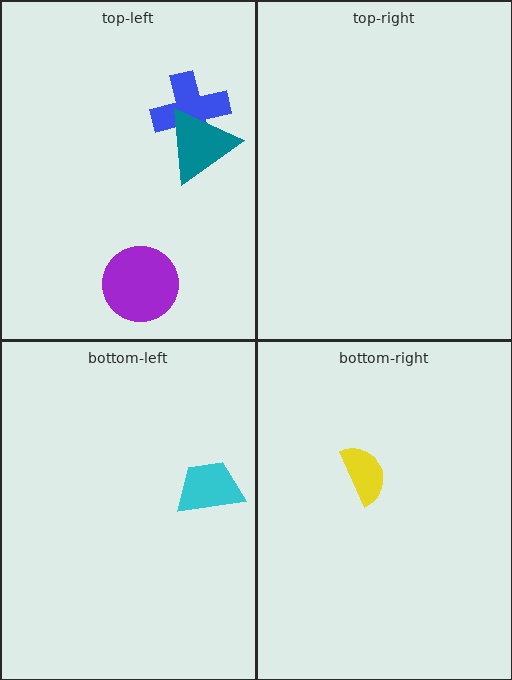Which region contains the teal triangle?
The top-left region.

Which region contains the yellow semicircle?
The bottom-right region.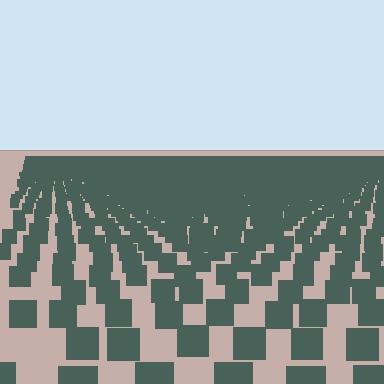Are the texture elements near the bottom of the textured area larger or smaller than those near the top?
Larger. Near the bottom, elements are closer to the viewer and appear at a bigger on-screen size.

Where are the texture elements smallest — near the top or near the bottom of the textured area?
Near the top.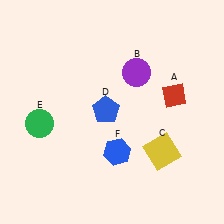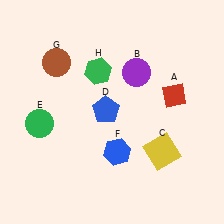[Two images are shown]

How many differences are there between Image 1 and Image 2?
There are 2 differences between the two images.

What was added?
A brown circle (G), a green hexagon (H) were added in Image 2.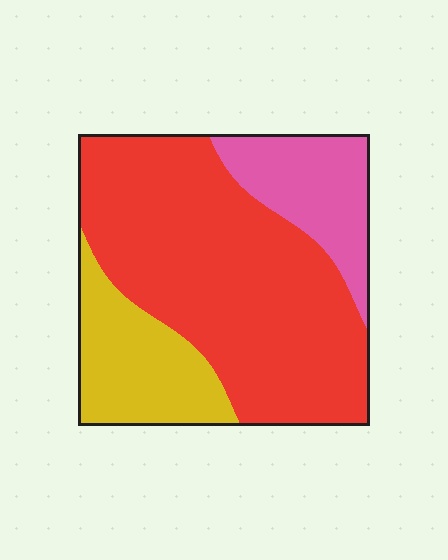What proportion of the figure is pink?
Pink covers about 20% of the figure.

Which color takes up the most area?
Red, at roughly 60%.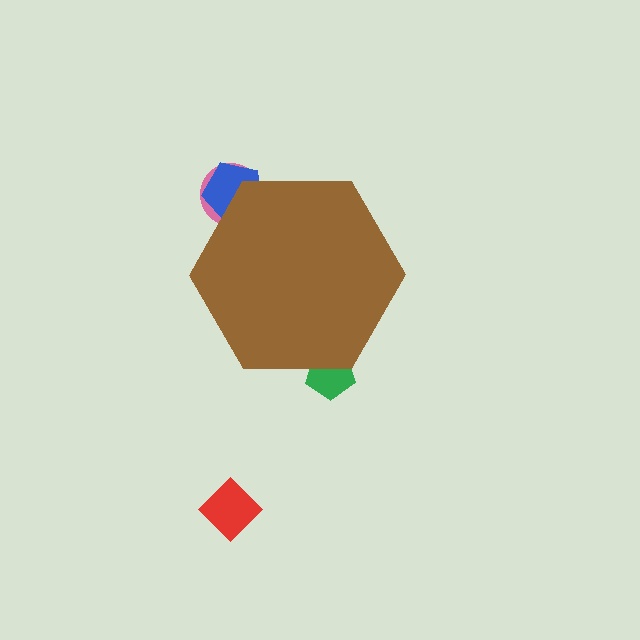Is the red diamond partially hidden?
No, the red diamond is fully visible.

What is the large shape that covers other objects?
A brown hexagon.